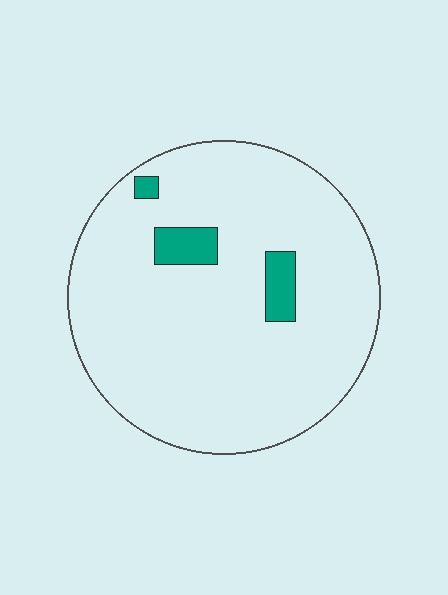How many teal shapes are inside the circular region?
3.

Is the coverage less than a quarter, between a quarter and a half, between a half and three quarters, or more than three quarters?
Less than a quarter.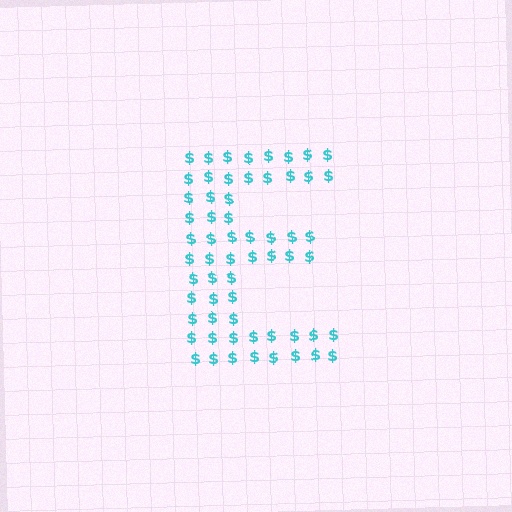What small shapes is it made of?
It is made of small dollar signs.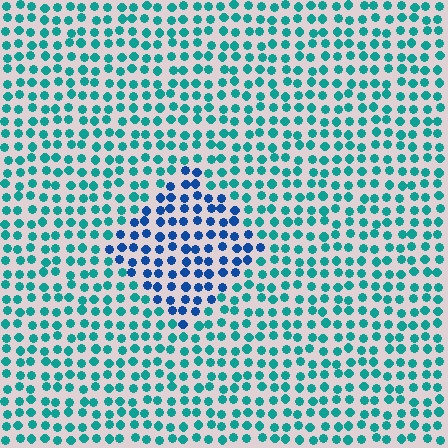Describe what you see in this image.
The image is filled with small teal elements in a uniform arrangement. A diamond-shaped region is visible where the elements are tinted to a slightly different hue, forming a subtle color boundary.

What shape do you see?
I see a diamond.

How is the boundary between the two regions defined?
The boundary is defined purely by a slight shift in hue (about 41 degrees). Spacing, size, and orientation are identical on both sides.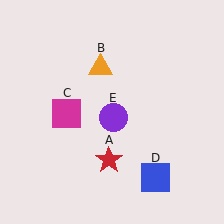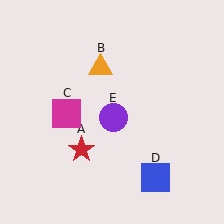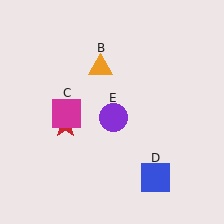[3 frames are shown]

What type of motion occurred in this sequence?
The red star (object A) rotated clockwise around the center of the scene.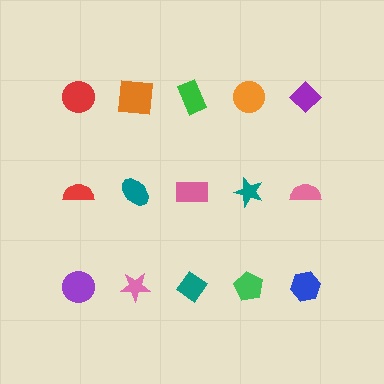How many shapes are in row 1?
5 shapes.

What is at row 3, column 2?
A pink star.